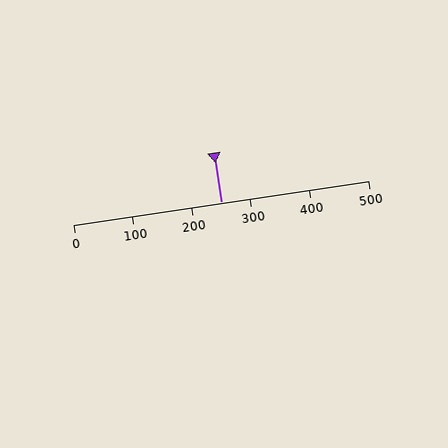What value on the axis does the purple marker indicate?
The marker indicates approximately 250.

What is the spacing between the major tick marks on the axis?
The major ticks are spaced 100 apart.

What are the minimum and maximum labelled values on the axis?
The axis runs from 0 to 500.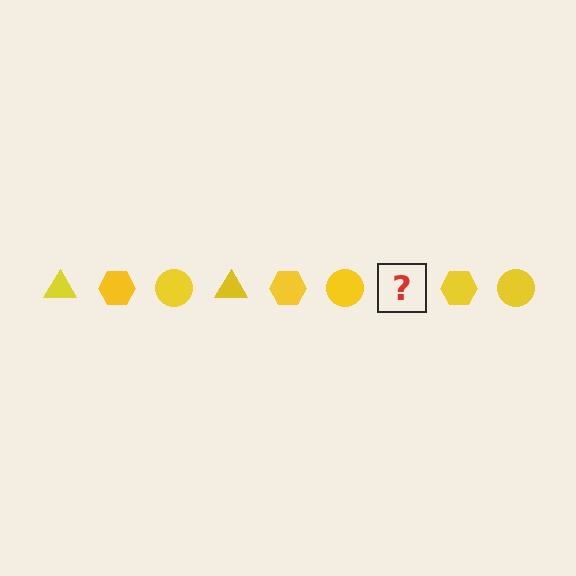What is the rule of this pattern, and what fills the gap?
The rule is that the pattern cycles through triangle, hexagon, circle shapes in yellow. The gap should be filled with a yellow triangle.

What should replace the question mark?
The question mark should be replaced with a yellow triangle.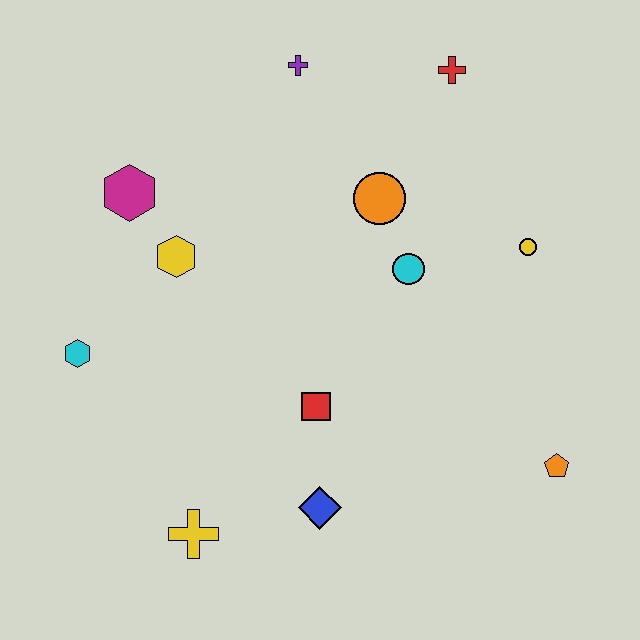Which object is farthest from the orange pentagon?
The magenta hexagon is farthest from the orange pentagon.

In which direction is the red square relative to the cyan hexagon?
The red square is to the right of the cyan hexagon.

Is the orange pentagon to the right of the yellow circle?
Yes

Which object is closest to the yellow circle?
The cyan circle is closest to the yellow circle.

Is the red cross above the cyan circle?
Yes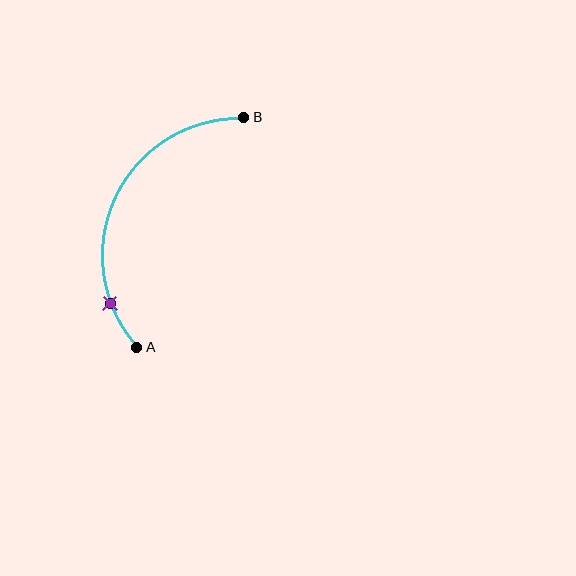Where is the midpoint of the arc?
The arc midpoint is the point on the curve farthest from the straight line joining A and B. It sits to the left of that line.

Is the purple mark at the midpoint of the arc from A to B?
No. The purple mark lies on the arc but is closer to endpoint A. The arc midpoint would be at the point on the curve equidistant along the arc from both A and B.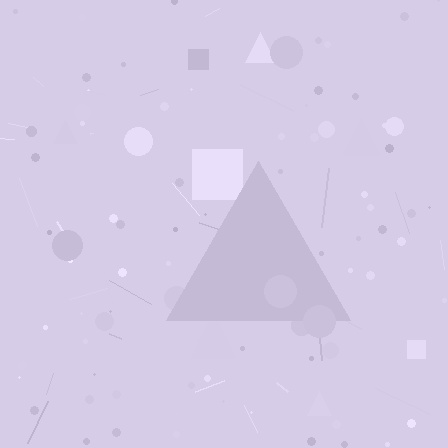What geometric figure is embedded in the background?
A triangle is embedded in the background.